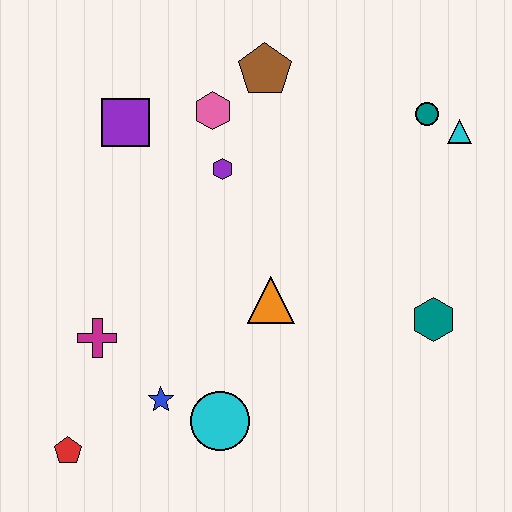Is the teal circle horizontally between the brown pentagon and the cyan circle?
No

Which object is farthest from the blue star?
The cyan triangle is farthest from the blue star.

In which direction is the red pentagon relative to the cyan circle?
The red pentagon is to the left of the cyan circle.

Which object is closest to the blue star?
The cyan circle is closest to the blue star.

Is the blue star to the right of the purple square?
Yes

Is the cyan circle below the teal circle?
Yes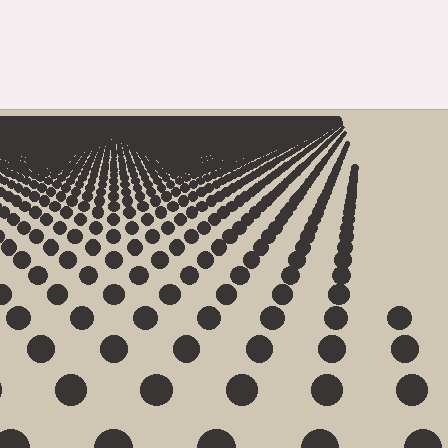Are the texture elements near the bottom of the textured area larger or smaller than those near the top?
Larger. Near the bottom, elements are closer to the viewer and appear at a bigger on-screen size.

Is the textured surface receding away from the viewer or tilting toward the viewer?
The surface is receding away from the viewer. Texture elements get smaller and denser toward the top.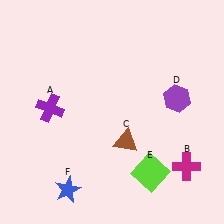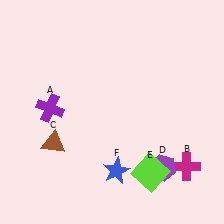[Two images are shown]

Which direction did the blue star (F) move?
The blue star (F) moved right.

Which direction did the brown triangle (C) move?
The brown triangle (C) moved left.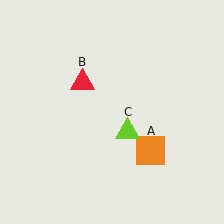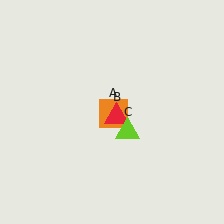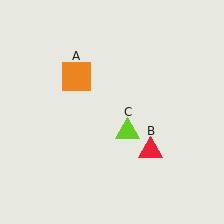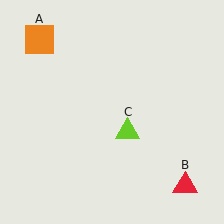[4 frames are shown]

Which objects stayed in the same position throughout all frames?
Lime triangle (object C) remained stationary.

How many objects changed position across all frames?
2 objects changed position: orange square (object A), red triangle (object B).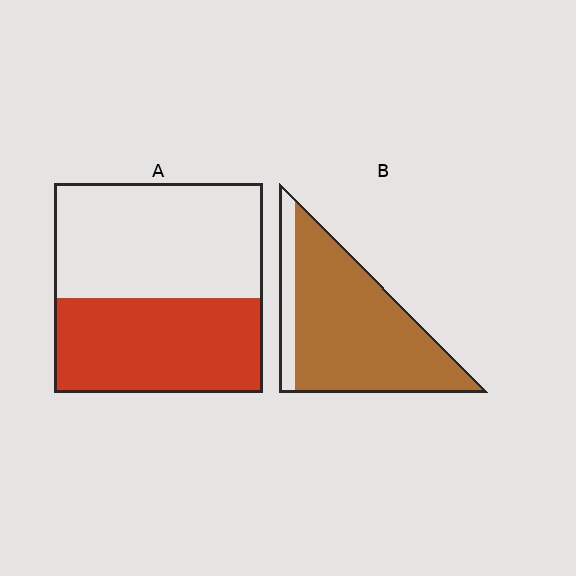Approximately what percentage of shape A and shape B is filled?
A is approximately 45% and B is approximately 85%.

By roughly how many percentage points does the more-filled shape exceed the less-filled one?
By roughly 40 percentage points (B over A).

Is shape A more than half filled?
No.